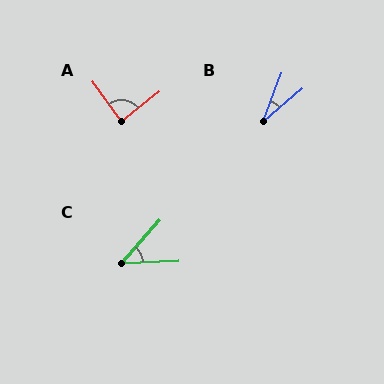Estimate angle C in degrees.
Approximately 46 degrees.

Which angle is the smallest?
B, at approximately 29 degrees.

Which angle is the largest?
A, at approximately 87 degrees.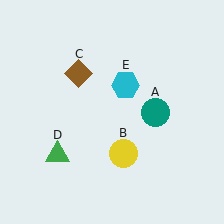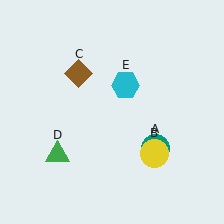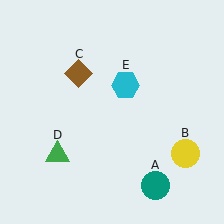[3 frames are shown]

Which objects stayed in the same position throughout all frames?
Brown diamond (object C) and green triangle (object D) and cyan hexagon (object E) remained stationary.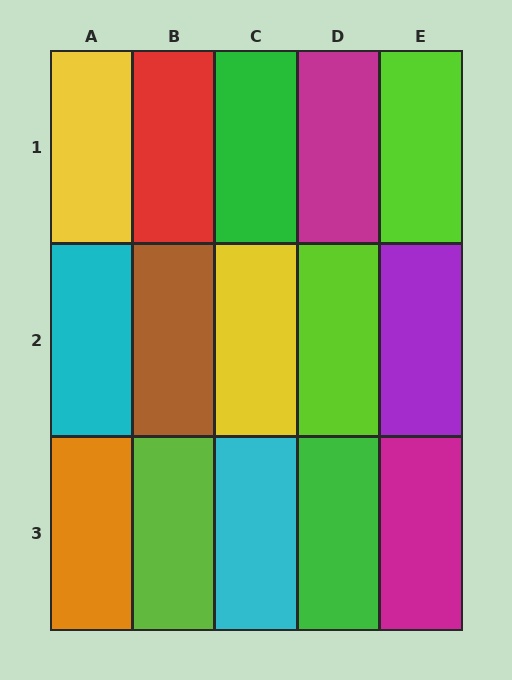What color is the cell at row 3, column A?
Orange.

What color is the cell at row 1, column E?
Lime.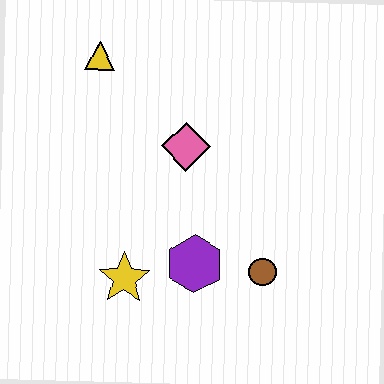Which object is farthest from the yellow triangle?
The brown circle is farthest from the yellow triangle.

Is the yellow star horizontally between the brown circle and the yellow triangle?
Yes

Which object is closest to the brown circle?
The purple hexagon is closest to the brown circle.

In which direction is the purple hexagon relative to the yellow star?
The purple hexagon is to the right of the yellow star.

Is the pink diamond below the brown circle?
No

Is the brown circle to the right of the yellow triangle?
Yes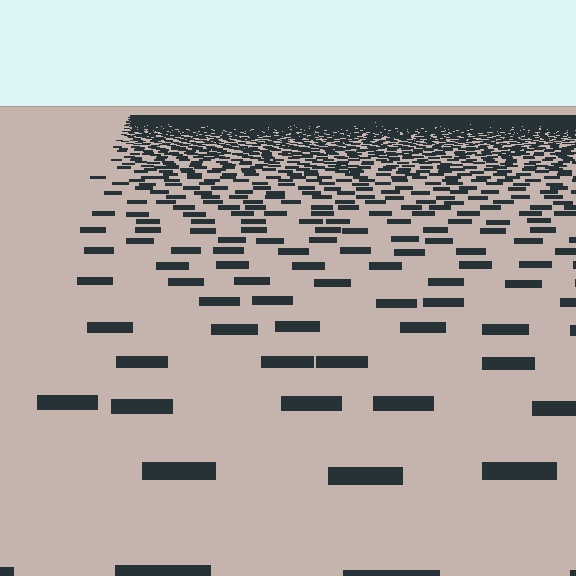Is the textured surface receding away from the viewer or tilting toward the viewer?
The surface is receding away from the viewer. Texture elements get smaller and denser toward the top.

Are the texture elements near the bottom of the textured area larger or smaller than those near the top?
Larger. Near the bottom, elements are closer to the viewer and appear at a bigger on-screen size.